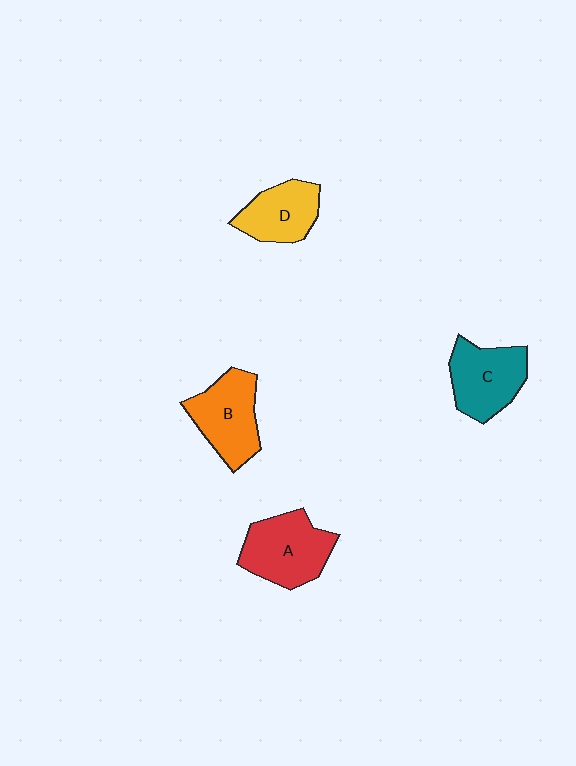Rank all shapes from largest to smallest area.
From largest to smallest: A (red), B (orange), C (teal), D (yellow).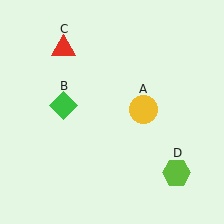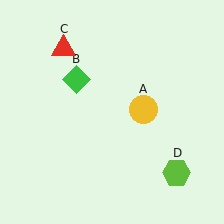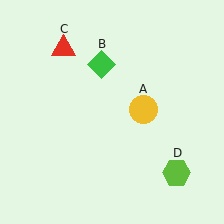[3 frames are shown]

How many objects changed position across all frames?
1 object changed position: green diamond (object B).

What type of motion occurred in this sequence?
The green diamond (object B) rotated clockwise around the center of the scene.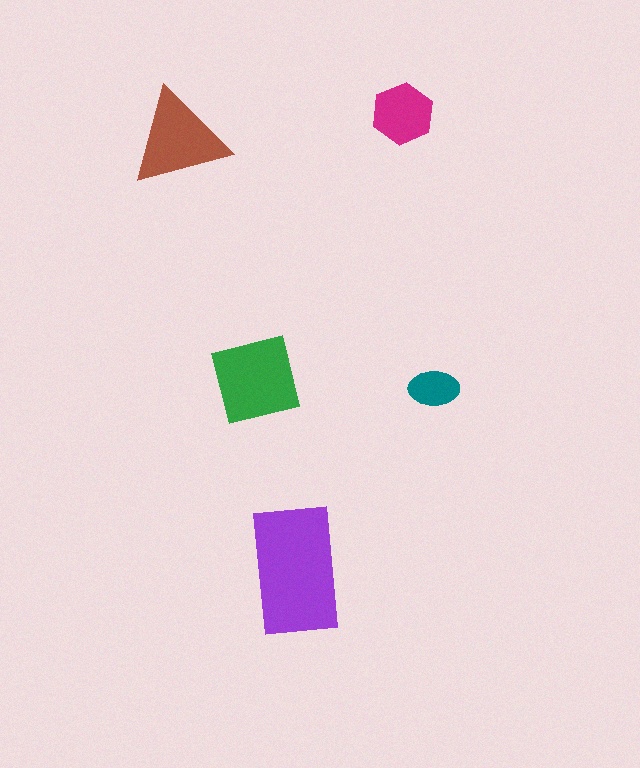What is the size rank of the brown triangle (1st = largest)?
3rd.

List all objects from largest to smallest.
The purple rectangle, the green square, the brown triangle, the magenta hexagon, the teal ellipse.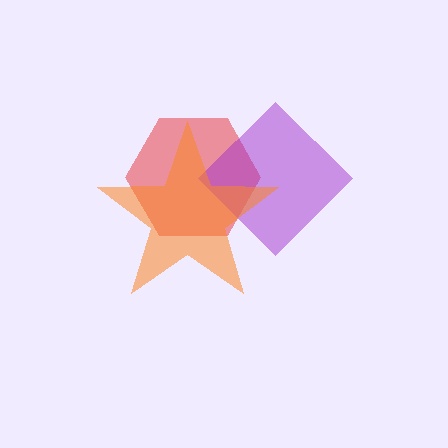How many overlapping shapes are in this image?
There are 3 overlapping shapes in the image.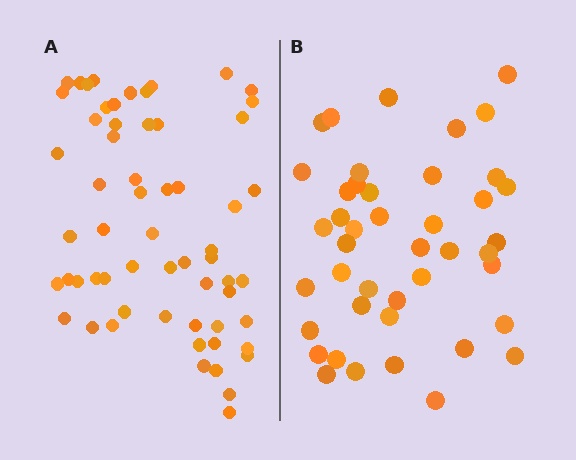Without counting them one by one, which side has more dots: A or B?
Region A (the left region) has more dots.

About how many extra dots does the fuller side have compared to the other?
Region A has approximately 15 more dots than region B.